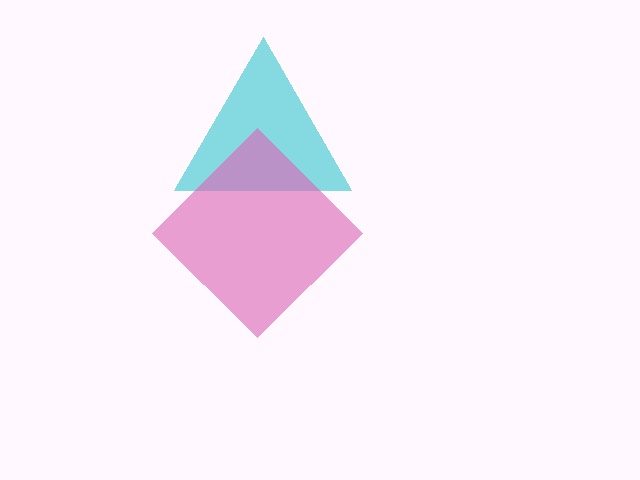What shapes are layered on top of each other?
The layered shapes are: a cyan triangle, a pink diamond.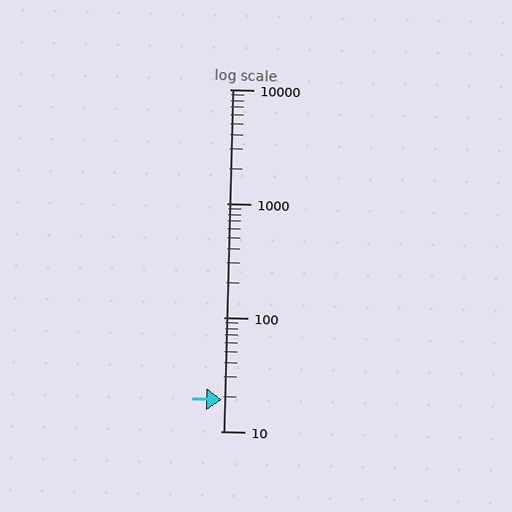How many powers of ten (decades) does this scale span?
The scale spans 3 decades, from 10 to 10000.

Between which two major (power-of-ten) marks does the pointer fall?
The pointer is between 10 and 100.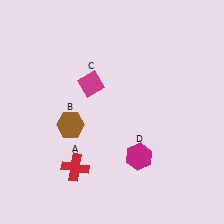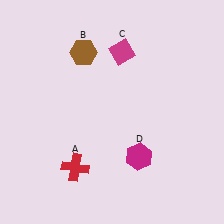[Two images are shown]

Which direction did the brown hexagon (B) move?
The brown hexagon (B) moved up.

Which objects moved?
The objects that moved are: the brown hexagon (B), the magenta diamond (C).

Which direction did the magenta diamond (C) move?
The magenta diamond (C) moved up.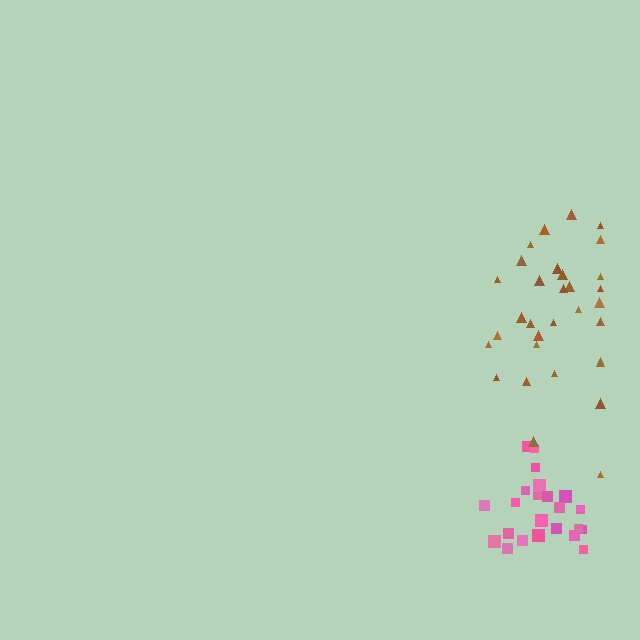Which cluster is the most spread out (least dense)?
Brown.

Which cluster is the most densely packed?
Pink.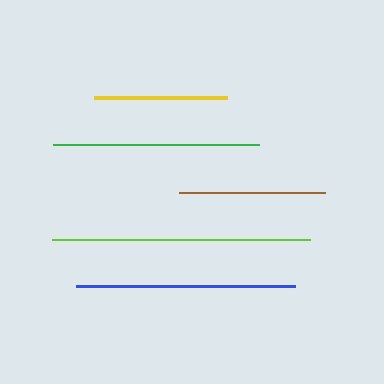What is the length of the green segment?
The green segment is approximately 206 pixels long.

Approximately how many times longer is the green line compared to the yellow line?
The green line is approximately 1.6 times the length of the yellow line.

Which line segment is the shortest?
The yellow line is the shortest at approximately 133 pixels.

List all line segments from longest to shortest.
From longest to shortest: lime, blue, green, brown, yellow.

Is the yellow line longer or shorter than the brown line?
The brown line is longer than the yellow line.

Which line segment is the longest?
The lime line is the longest at approximately 258 pixels.